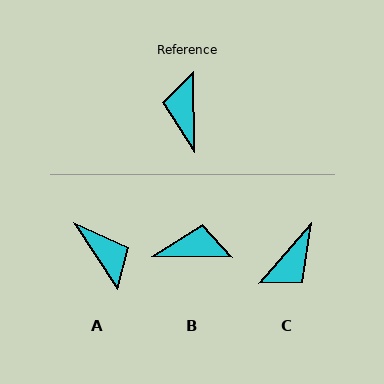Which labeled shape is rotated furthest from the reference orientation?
A, about 148 degrees away.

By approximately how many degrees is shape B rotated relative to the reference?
Approximately 91 degrees clockwise.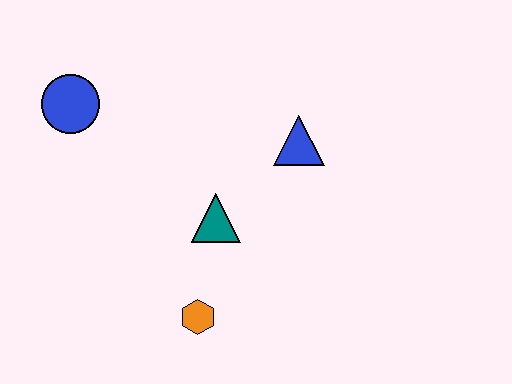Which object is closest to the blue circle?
The teal triangle is closest to the blue circle.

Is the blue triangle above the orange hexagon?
Yes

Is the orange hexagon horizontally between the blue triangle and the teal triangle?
No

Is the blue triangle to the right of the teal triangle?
Yes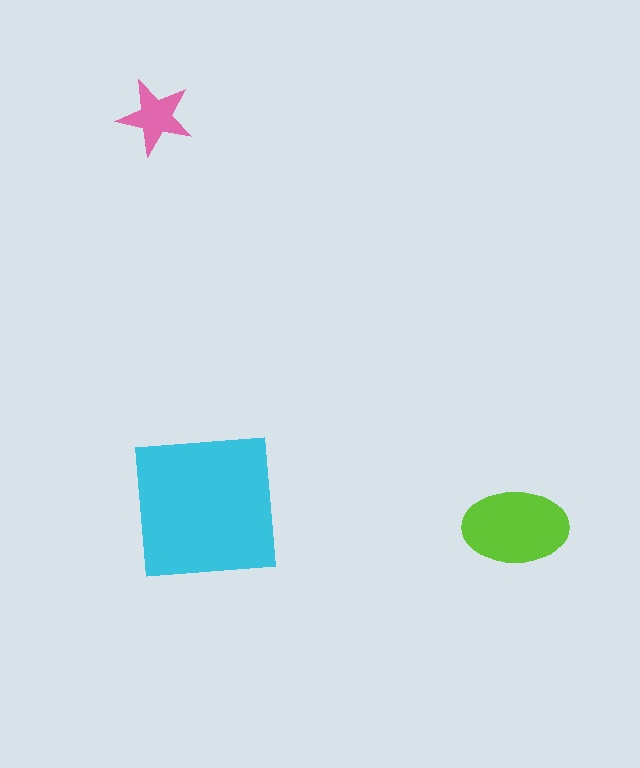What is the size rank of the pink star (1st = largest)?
3rd.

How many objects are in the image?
There are 3 objects in the image.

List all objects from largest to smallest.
The cyan square, the lime ellipse, the pink star.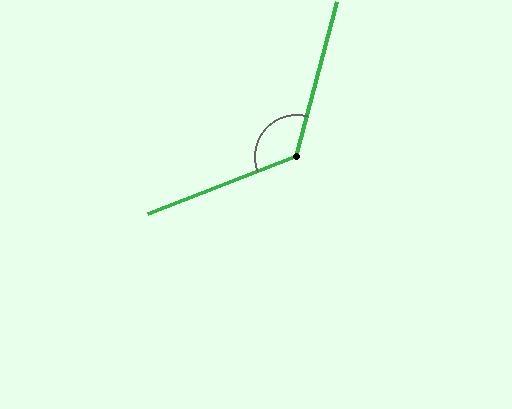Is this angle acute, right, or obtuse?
It is obtuse.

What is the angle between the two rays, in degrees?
Approximately 126 degrees.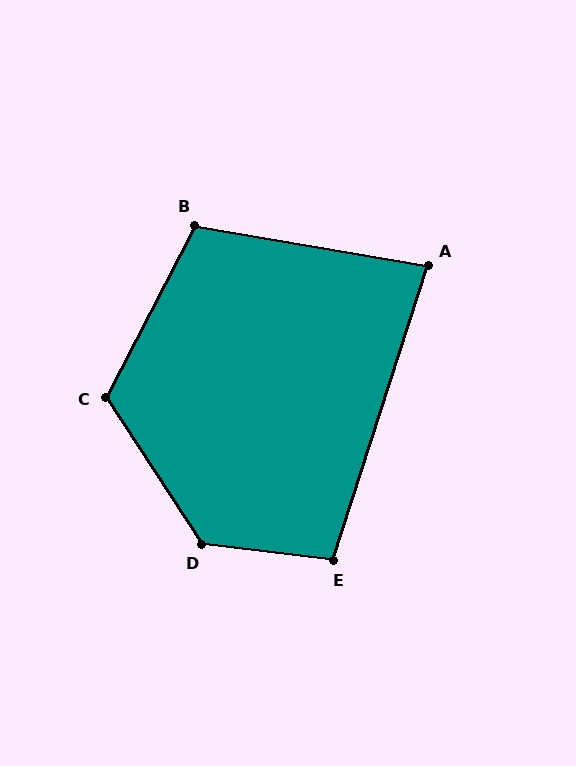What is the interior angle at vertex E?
Approximately 101 degrees (obtuse).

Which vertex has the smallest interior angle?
A, at approximately 82 degrees.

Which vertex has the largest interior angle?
D, at approximately 130 degrees.